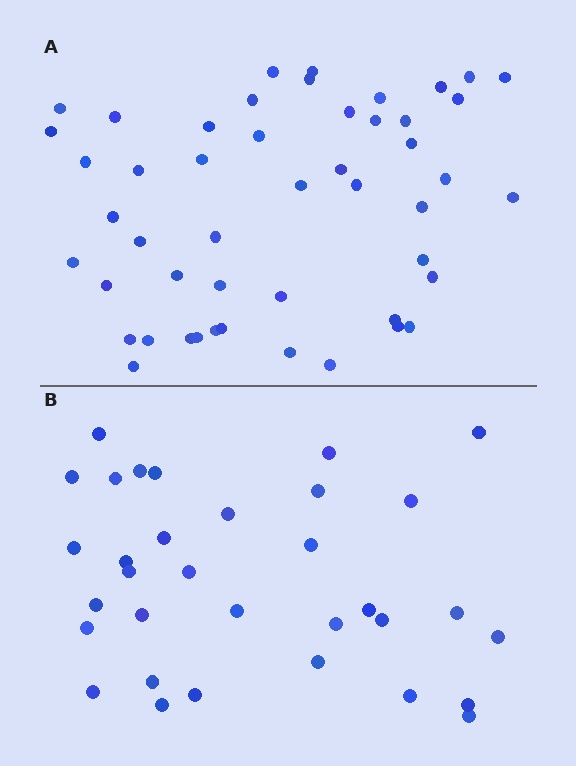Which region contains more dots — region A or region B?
Region A (the top region) has more dots.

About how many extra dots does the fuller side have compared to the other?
Region A has approximately 15 more dots than region B.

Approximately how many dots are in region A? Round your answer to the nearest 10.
About 50 dots. (The exact count is 49, which rounds to 50.)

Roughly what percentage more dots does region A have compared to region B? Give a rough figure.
About 50% more.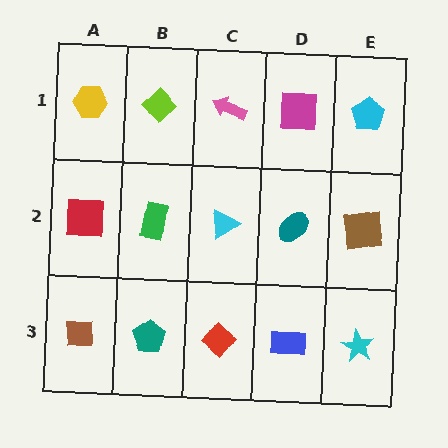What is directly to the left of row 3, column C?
A teal pentagon.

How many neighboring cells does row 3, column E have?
2.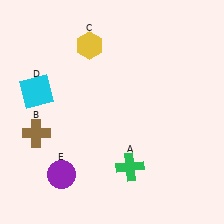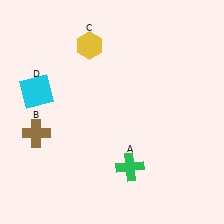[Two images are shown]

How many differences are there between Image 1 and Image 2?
There is 1 difference between the two images.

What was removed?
The purple circle (E) was removed in Image 2.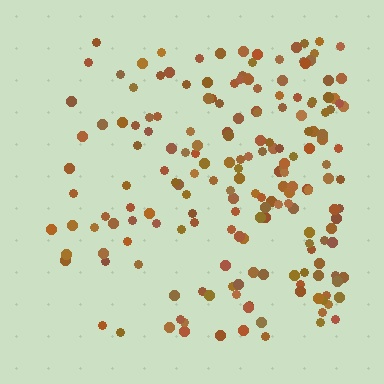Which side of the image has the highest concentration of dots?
The right.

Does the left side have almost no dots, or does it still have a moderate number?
Still a moderate number, just noticeably fewer than the right.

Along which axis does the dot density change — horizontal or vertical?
Horizontal.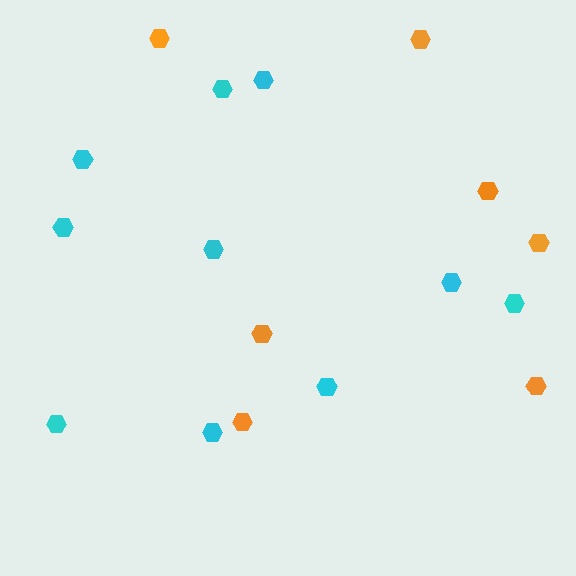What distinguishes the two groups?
There are 2 groups: one group of cyan hexagons (10) and one group of orange hexagons (7).